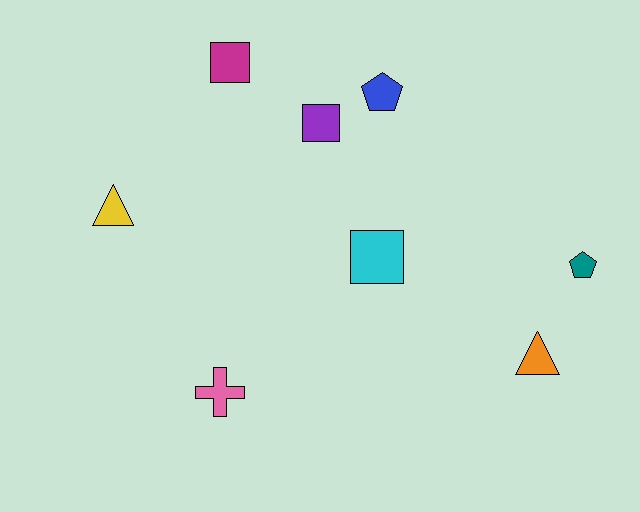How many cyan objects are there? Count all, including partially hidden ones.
There is 1 cyan object.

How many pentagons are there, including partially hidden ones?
There are 2 pentagons.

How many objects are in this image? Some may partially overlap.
There are 8 objects.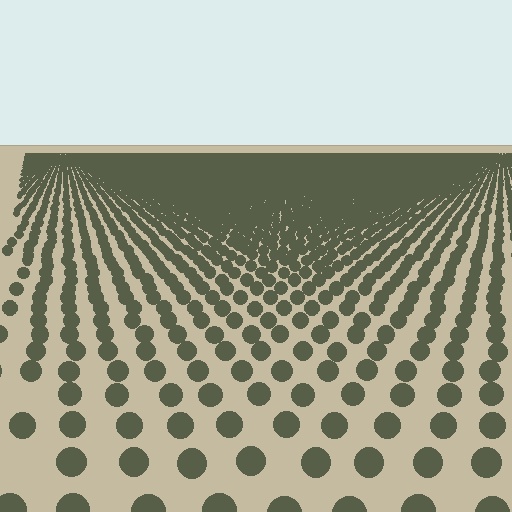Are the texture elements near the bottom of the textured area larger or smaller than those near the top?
Larger. Near the bottom, elements are closer to the viewer and appear at a bigger on-screen size.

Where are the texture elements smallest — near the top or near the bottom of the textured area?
Near the top.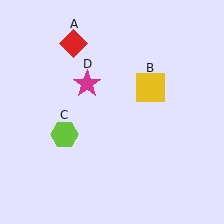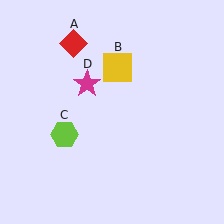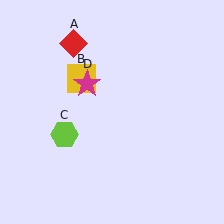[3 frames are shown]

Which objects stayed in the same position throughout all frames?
Red diamond (object A) and lime hexagon (object C) and magenta star (object D) remained stationary.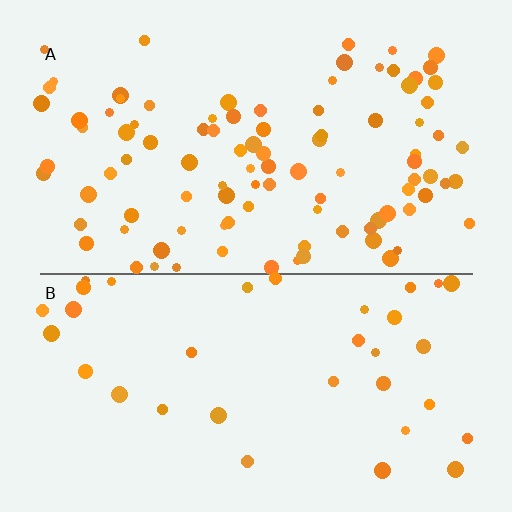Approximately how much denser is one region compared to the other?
Approximately 2.8× — region A over region B.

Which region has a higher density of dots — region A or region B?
A (the top).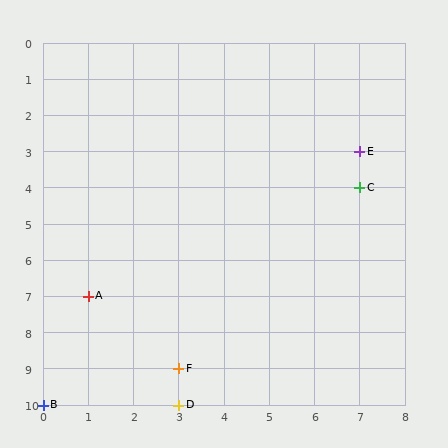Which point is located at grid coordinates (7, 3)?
Point E is at (7, 3).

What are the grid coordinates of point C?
Point C is at grid coordinates (7, 4).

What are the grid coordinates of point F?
Point F is at grid coordinates (3, 9).